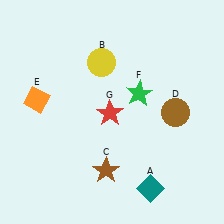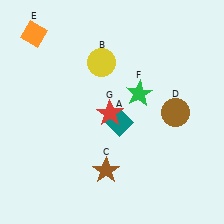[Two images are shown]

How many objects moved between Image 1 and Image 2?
2 objects moved between the two images.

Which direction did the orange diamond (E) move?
The orange diamond (E) moved up.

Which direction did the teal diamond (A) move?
The teal diamond (A) moved up.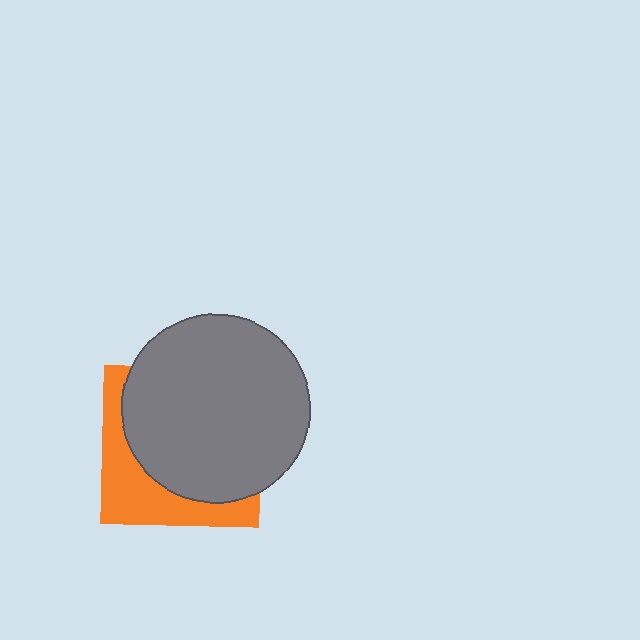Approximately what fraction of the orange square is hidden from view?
Roughly 67% of the orange square is hidden behind the gray circle.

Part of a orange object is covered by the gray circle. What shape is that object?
It is a square.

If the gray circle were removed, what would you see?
You would see the complete orange square.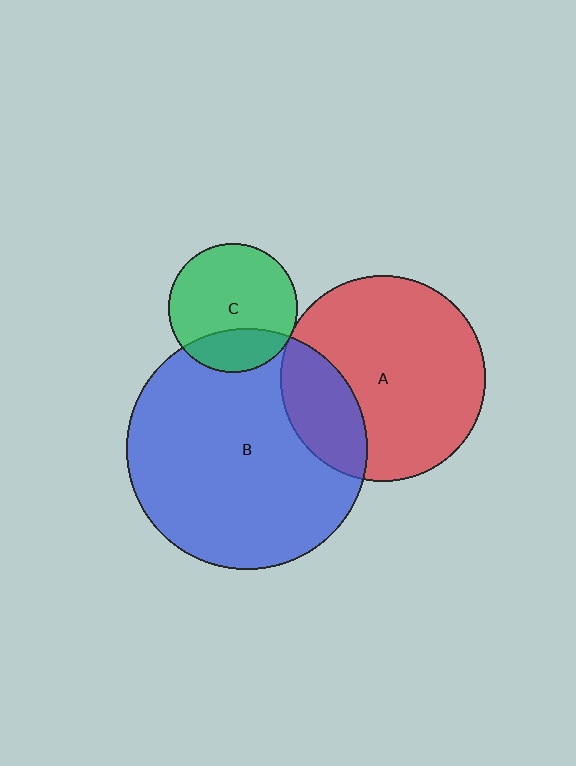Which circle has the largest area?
Circle B (blue).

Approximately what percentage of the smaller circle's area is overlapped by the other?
Approximately 25%.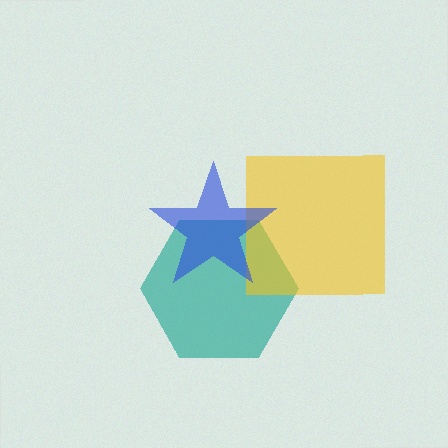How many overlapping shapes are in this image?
There are 3 overlapping shapes in the image.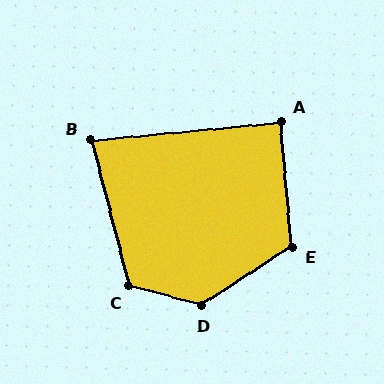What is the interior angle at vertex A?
Approximately 89 degrees (approximately right).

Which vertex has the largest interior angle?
D, at approximately 132 degrees.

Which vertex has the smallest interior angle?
B, at approximately 81 degrees.